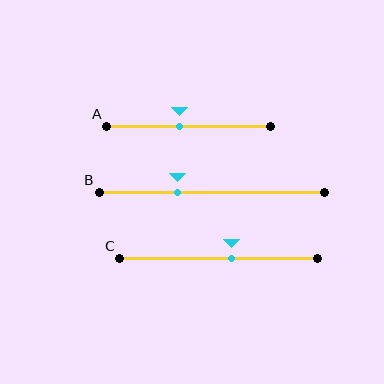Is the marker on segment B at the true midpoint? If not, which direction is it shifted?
No, the marker on segment B is shifted to the left by about 15% of the segment length.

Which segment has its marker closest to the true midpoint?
Segment A has its marker closest to the true midpoint.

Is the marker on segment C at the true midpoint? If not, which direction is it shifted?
No, the marker on segment C is shifted to the right by about 7% of the segment length.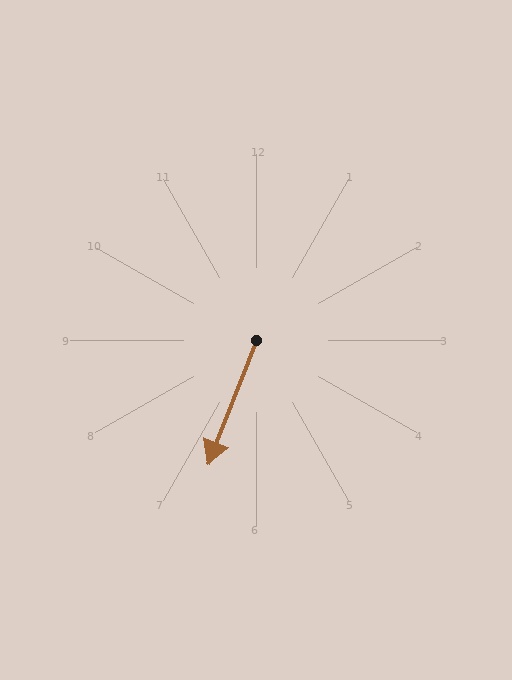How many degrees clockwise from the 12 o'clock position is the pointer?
Approximately 201 degrees.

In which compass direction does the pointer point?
South.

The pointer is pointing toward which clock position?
Roughly 7 o'clock.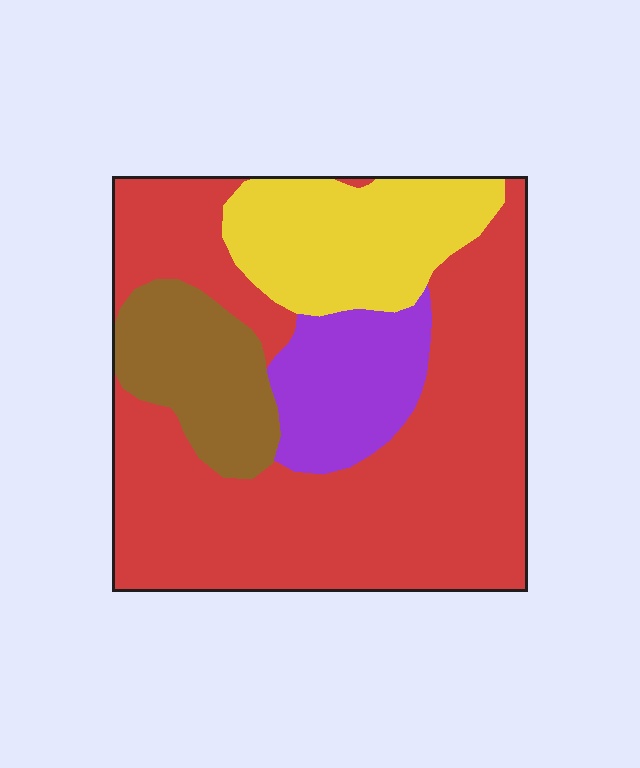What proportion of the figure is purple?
Purple takes up about one eighth (1/8) of the figure.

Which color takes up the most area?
Red, at roughly 60%.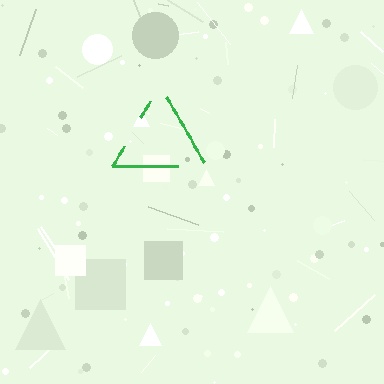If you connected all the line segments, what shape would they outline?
They would outline a triangle.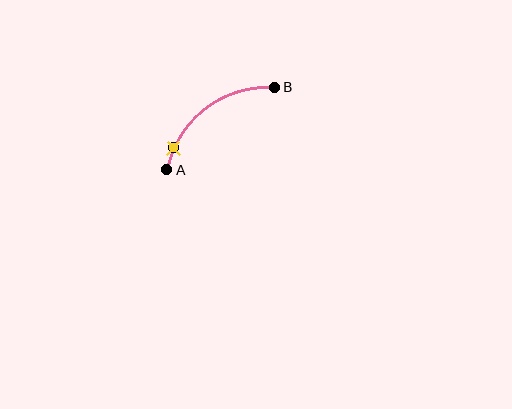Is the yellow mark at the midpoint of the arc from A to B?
No. The yellow mark lies on the arc but is closer to endpoint A. The arc midpoint would be at the point on the curve equidistant along the arc from both A and B.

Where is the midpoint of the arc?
The arc midpoint is the point on the curve farthest from the straight line joining A and B. It sits above and to the left of that line.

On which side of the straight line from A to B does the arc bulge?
The arc bulges above and to the left of the straight line connecting A and B.